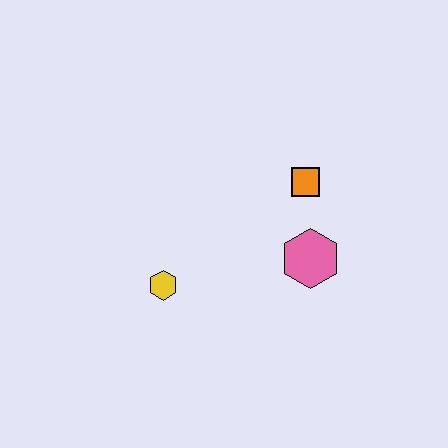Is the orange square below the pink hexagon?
No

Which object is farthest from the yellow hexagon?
The orange square is farthest from the yellow hexagon.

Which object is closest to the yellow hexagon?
The pink hexagon is closest to the yellow hexagon.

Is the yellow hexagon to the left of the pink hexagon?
Yes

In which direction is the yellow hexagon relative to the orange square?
The yellow hexagon is to the left of the orange square.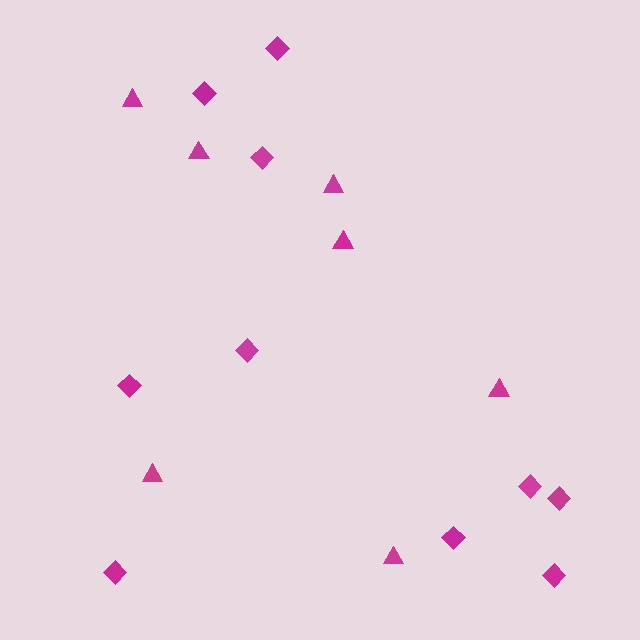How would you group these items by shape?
There are 2 groups: one group of diamonds (10) and one group of triangles (7).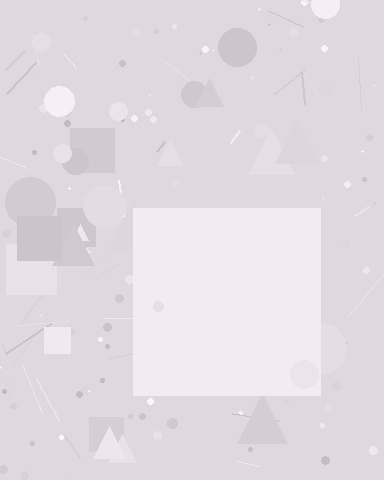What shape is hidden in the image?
A square is hidden in the image.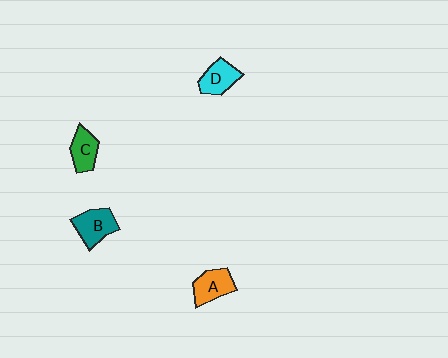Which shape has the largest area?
Shape B (teal).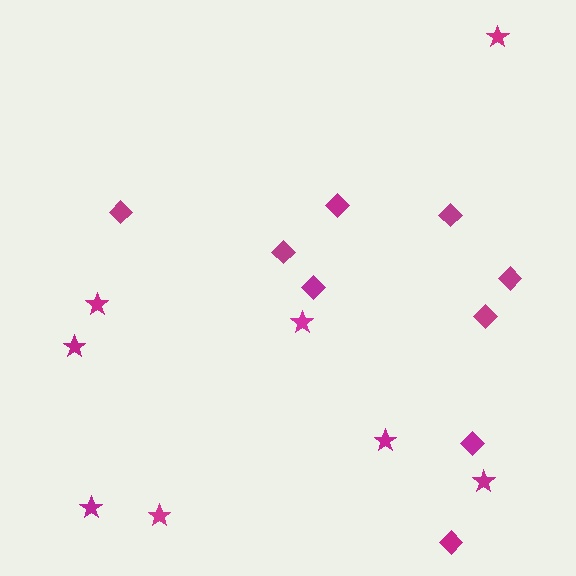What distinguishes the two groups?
There are 2 groups: one group of diamonds (9) and one group of stars (8).